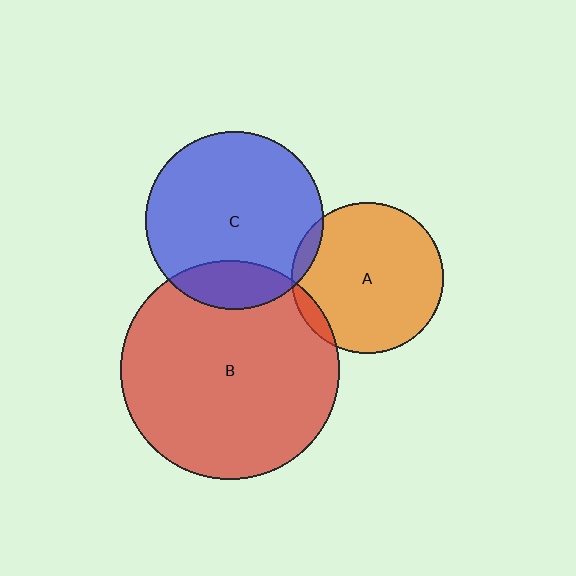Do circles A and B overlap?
Yes.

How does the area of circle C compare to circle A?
Approximately 1.4 times.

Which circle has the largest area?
Circle B (red).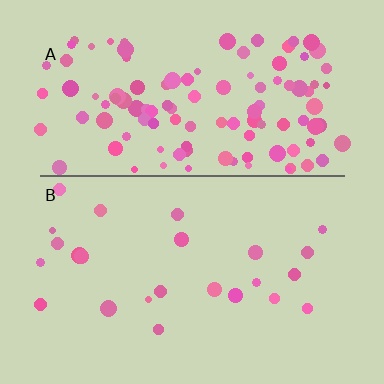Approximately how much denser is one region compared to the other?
Approximately 4.7× — region A over region B.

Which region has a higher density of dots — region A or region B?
A (the top).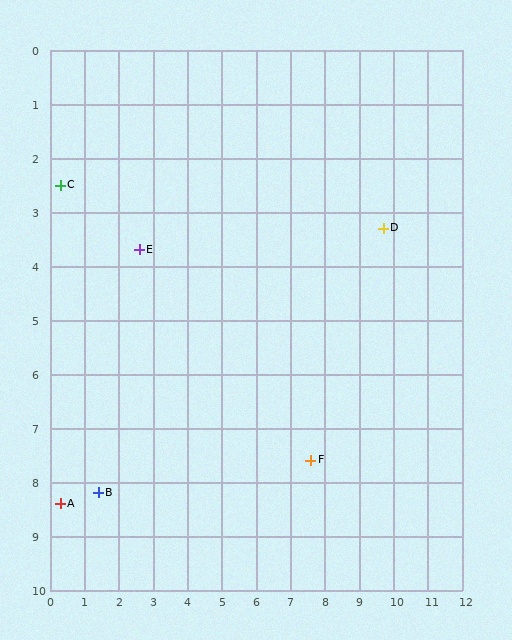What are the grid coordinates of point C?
Point C is at approximately (0.3, 2.5).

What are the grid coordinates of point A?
Point A is at approximately (0.3, 8.4).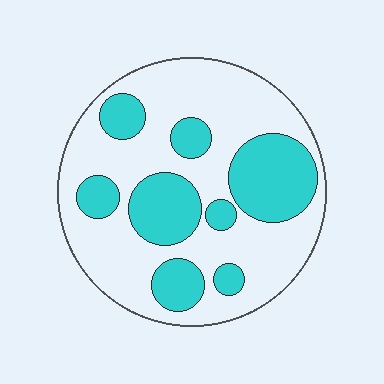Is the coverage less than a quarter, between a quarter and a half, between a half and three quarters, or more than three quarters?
Between a quarter and a half.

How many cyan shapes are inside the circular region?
8.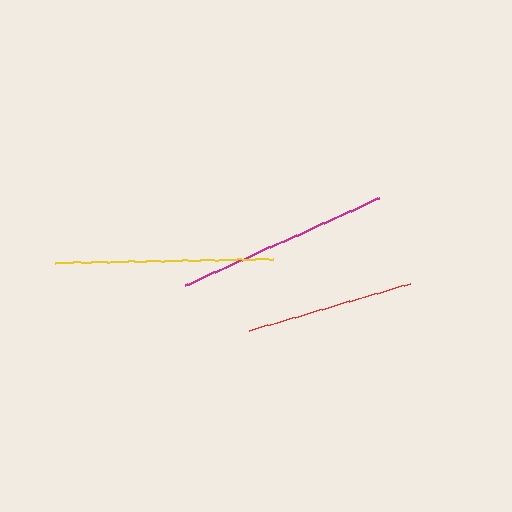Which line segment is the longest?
The yellow line is the longest at approximately 219 pixels.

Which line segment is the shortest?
The red line is the shortest at approximately 168 pixels.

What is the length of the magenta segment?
The magenta segment is approximately 213 pixels long.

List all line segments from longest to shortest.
From longest to shortest: yellow, magenta, red.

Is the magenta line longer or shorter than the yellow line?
The yellow line is longer than the magenta line.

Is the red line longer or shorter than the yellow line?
The yellow line is longer than the red line.